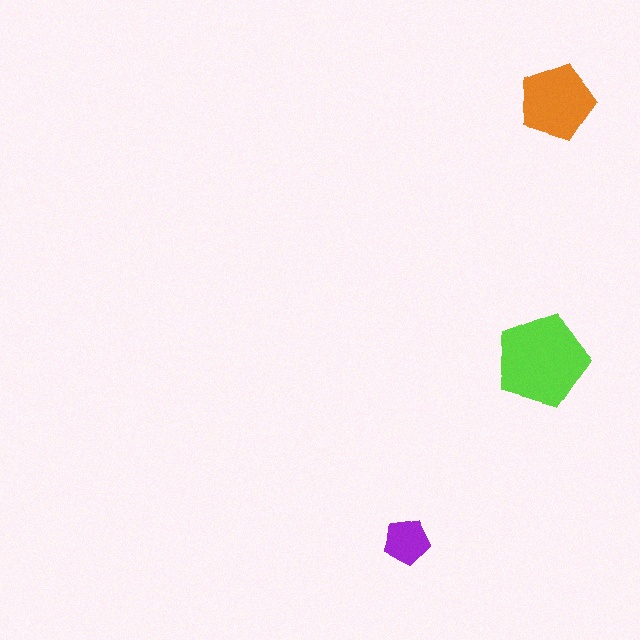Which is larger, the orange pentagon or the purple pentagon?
The orange one.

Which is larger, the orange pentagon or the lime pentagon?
The lime one.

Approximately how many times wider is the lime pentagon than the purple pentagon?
About 2 times wider.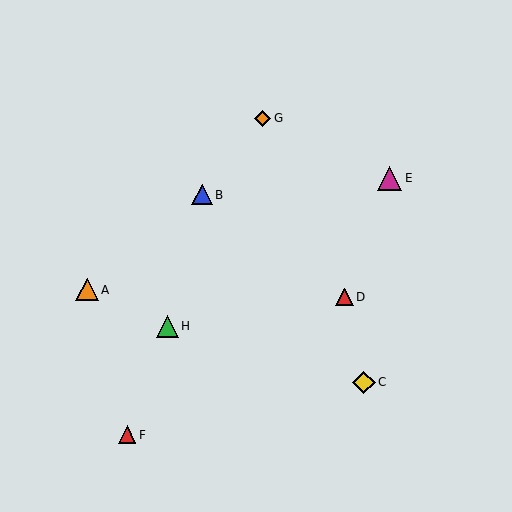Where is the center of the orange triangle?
The center of the orange triangle is at (87, 290).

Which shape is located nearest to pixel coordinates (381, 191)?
The magenta triangle (labeled E) at (390, 178) is nearest to that location.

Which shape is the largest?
The magenta triangle (labeled E) is the largest.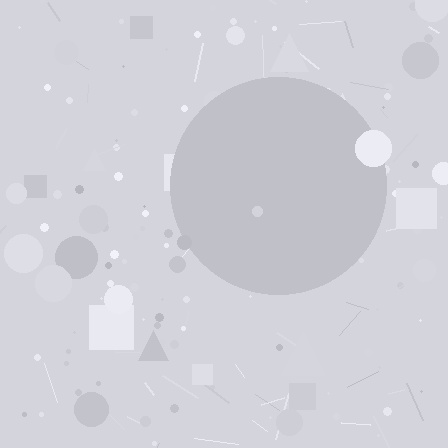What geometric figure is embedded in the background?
A circle is embedded in the background.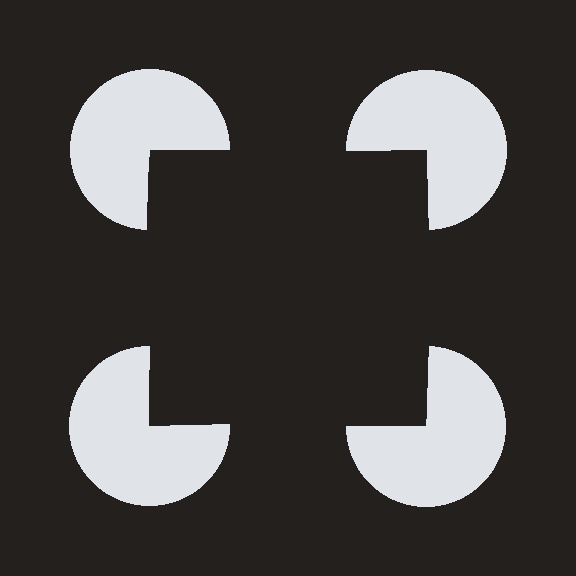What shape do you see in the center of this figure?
An illusory square — its edges are inferred from the aligned wedge cuts in the pac-man discs, not physically drawn.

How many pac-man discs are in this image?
There are 4 — one at each vertex of the illusory square.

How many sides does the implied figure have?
4 sides.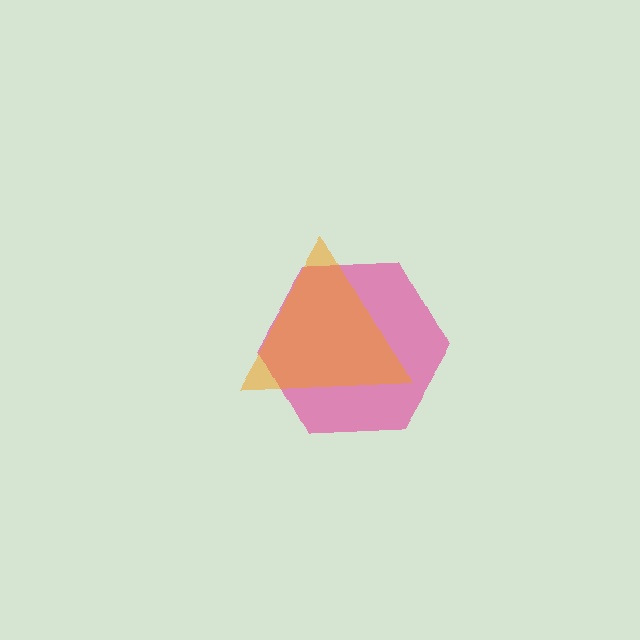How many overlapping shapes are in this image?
There are 2 overlapping shapes in the image.